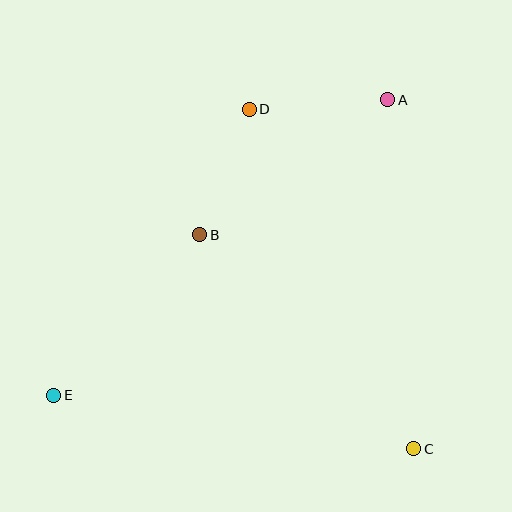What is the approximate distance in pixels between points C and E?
The distance between C and E is approximately 364 pixels.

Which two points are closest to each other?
Points B and D are closest to each other.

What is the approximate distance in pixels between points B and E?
The distance between B and E is approximately 217 pixels.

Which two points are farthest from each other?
Points A and E are farthest from each other.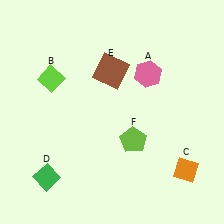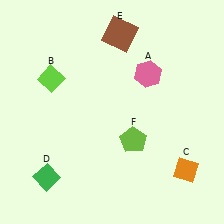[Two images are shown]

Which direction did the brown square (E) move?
The brown square (E) moved up.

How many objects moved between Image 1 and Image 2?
1 object moved between the two images.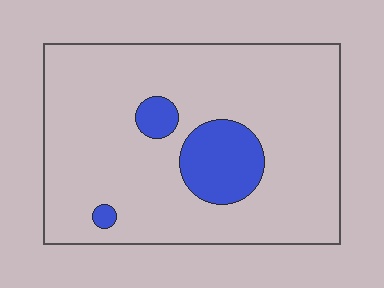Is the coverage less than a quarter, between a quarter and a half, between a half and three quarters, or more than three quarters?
Less than a quarter.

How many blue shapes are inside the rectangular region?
3.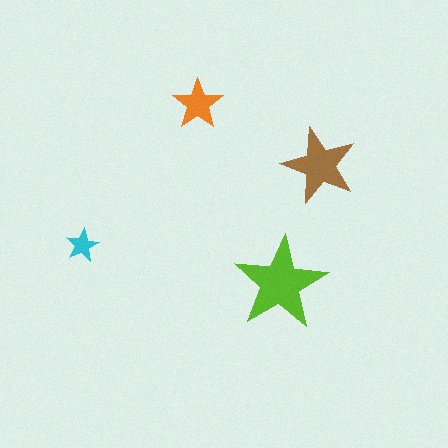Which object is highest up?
The orange star is topmost.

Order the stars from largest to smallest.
the lime one, the brown one, the orange one, the cyan one.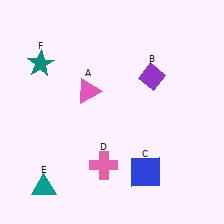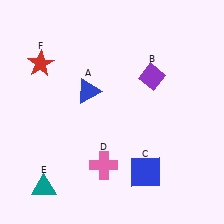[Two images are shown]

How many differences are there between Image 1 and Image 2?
There are 2 differences between the two images.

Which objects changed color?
A changed from pink to blue. F changed from teal to red.